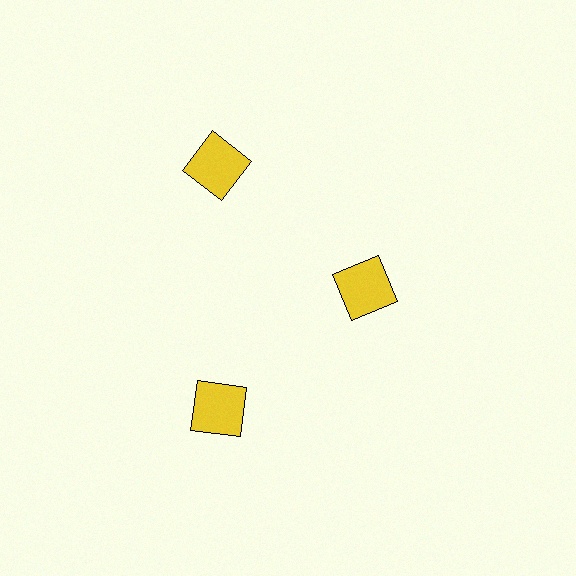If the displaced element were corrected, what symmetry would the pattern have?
It would have 3-fold rotational symmetry — the pattern would map onto itself every 120 degrees.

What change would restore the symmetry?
The symmetry would be restored by moving it outward, back onto the ring so that all 3 squares sit at equal angles and equal distance from the center.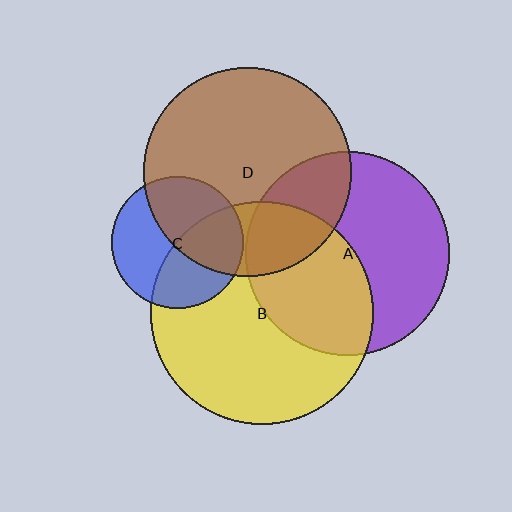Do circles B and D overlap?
Yes.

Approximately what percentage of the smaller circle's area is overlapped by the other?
Approximately 25%.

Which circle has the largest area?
Circle B (yellow).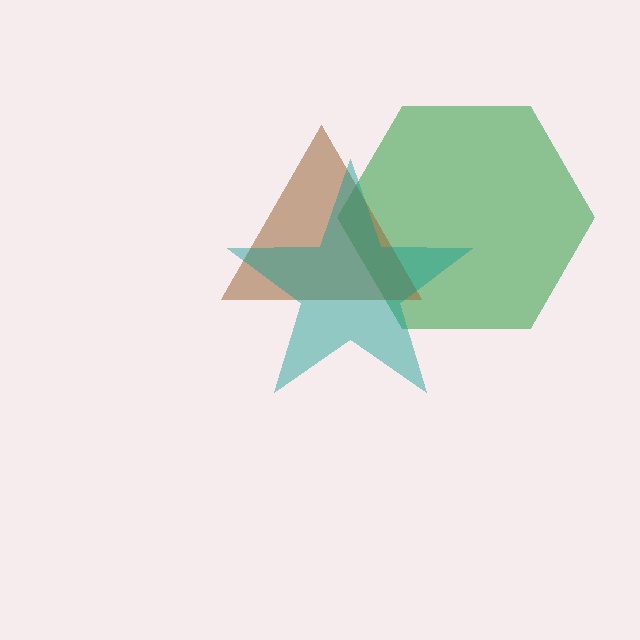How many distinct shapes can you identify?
There are 3 distinct shapes: a green hexagon, a brown triangle, a teal star.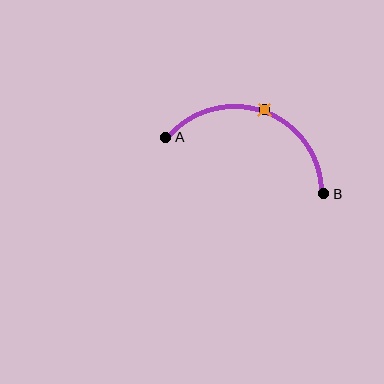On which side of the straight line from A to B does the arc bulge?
The arc bulges above the straight line connecting A and B.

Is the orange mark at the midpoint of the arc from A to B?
Yes. The orange mark lies on the arc at equal arc-length from both A and B — it is the arc midpoint.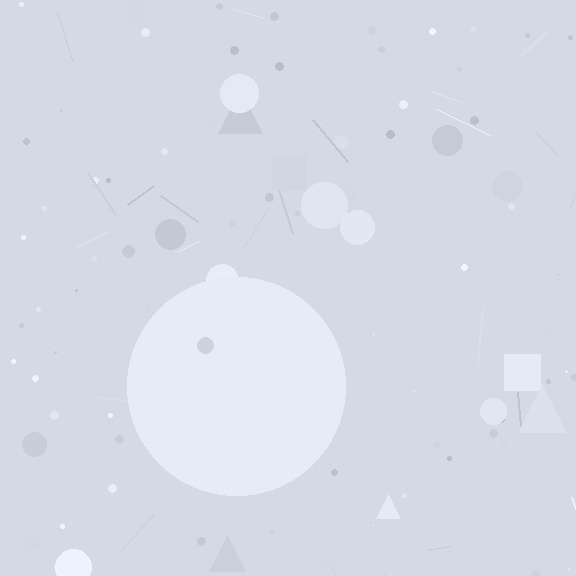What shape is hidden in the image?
A circle is hidden in the image.